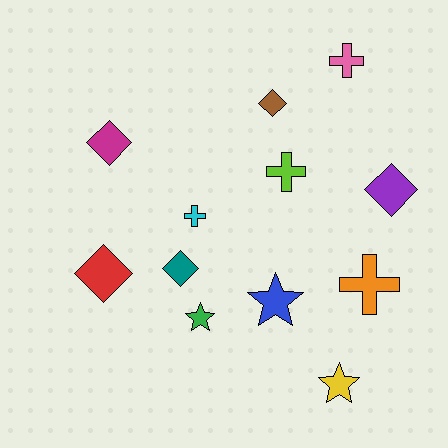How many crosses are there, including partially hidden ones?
There are 4 crosses.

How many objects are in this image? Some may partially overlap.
There are 12 objects.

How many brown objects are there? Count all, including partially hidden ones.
There is 1 brown object.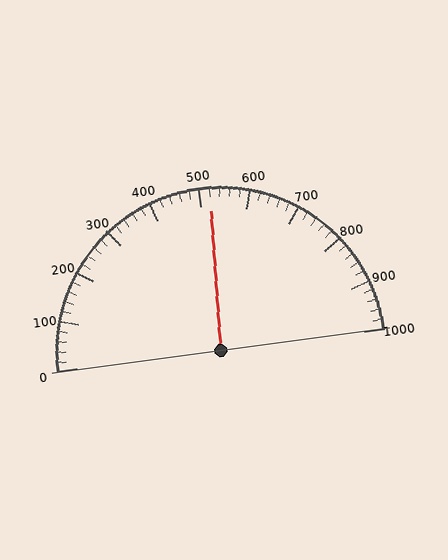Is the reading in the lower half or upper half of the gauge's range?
The reading is in the upper half of the range (0 to 1000).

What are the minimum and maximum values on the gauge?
The gauge ranges from 0 to 1000.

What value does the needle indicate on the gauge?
The needle indicates approximately 520.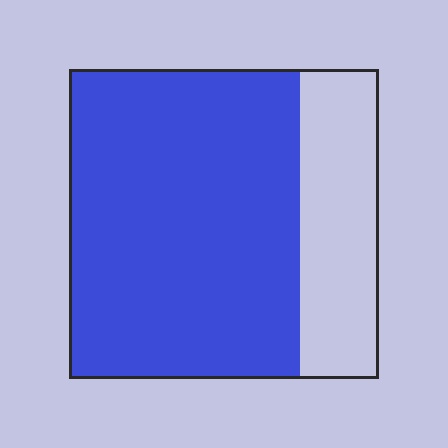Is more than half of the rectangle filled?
Yes.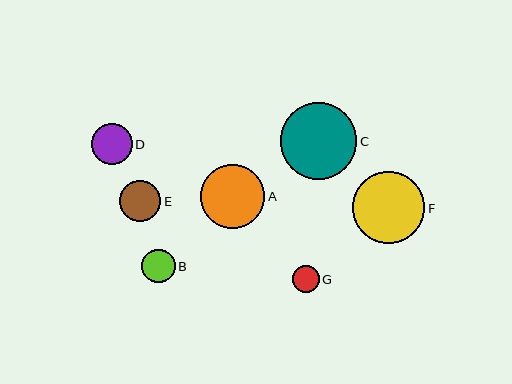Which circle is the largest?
Circle C is the largest with a size of approximately 77 pixels.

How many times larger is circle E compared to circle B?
Circle E is approximately 1.2 times the size of circle B.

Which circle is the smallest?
Circle G is the smallest with a size of approximately 27 pixels.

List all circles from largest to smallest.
From largest to smallest: C, F, A, E, D, B, G.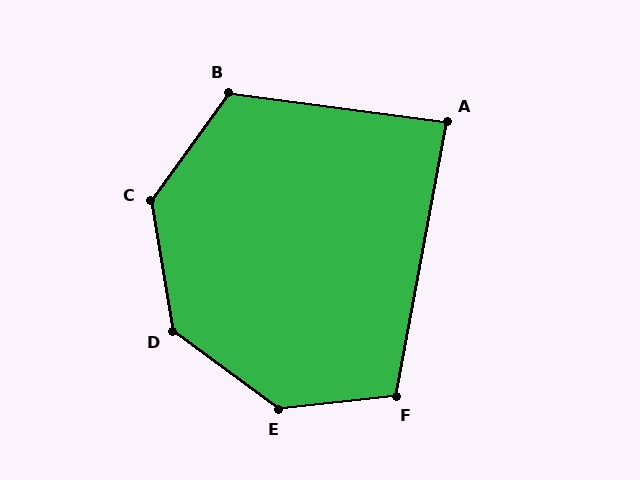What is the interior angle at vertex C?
Approximately 135 degrees (obtuse).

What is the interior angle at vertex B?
Approximately 118 degrees (obtuse).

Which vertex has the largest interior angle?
E, at approximately 138 degrees.